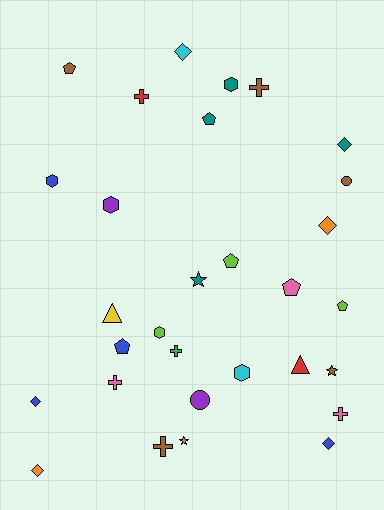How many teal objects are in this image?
There are 4 teal objects.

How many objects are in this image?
There are 30 objects.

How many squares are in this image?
There are no squares.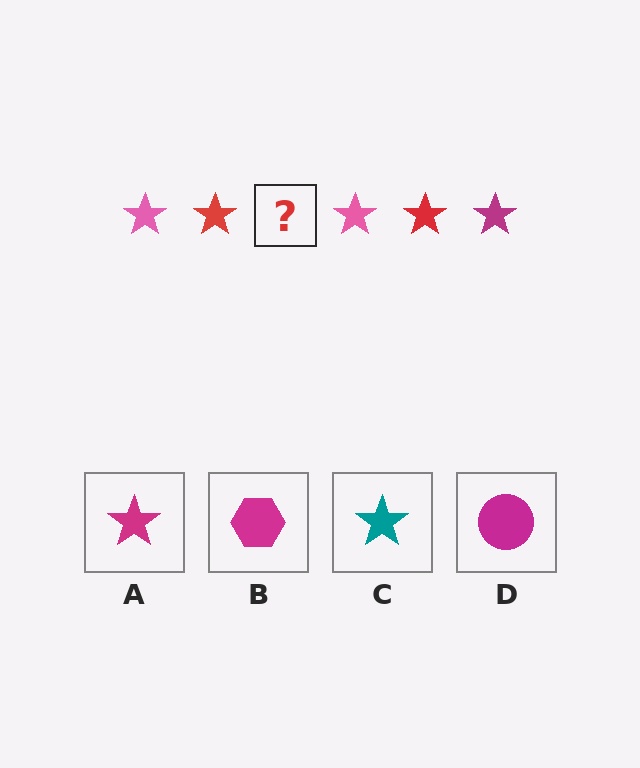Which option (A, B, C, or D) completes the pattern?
A.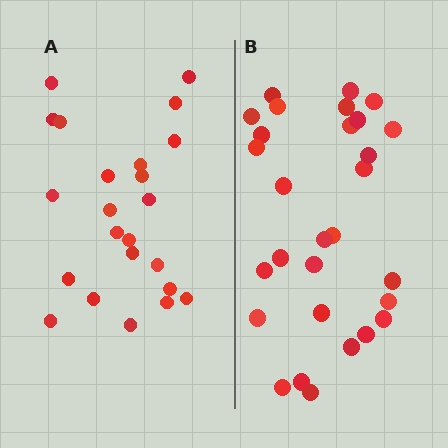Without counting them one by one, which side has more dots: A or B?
Region B (the right region) has more dots.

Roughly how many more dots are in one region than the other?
Region B has about 6 more dots than region A.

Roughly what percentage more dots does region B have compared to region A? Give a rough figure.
About 25% more.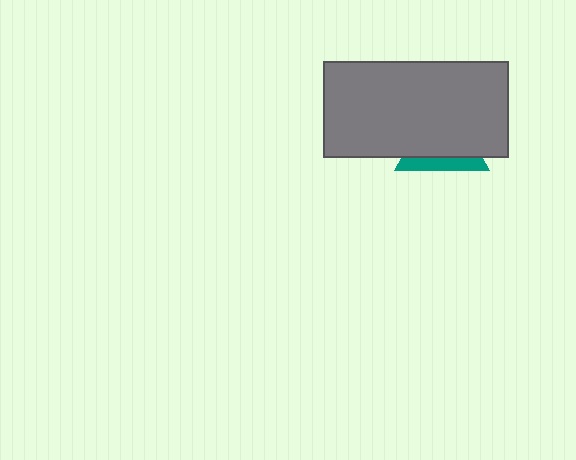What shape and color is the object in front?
The object in front is a gray rectangle.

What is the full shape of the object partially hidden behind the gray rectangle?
The partially hidden object is a teal triangle.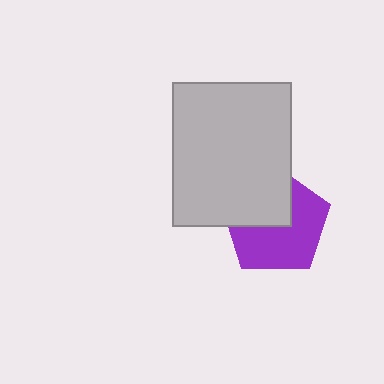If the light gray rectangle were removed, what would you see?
You would see the complete purple pentagon.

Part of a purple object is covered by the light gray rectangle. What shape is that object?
It is a pentagon.